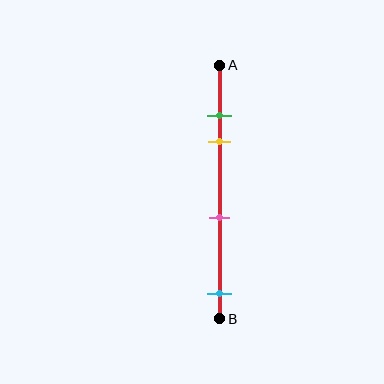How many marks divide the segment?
There are 4 marks dividing the segment.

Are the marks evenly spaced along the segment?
No, the marks are not evenly spaced.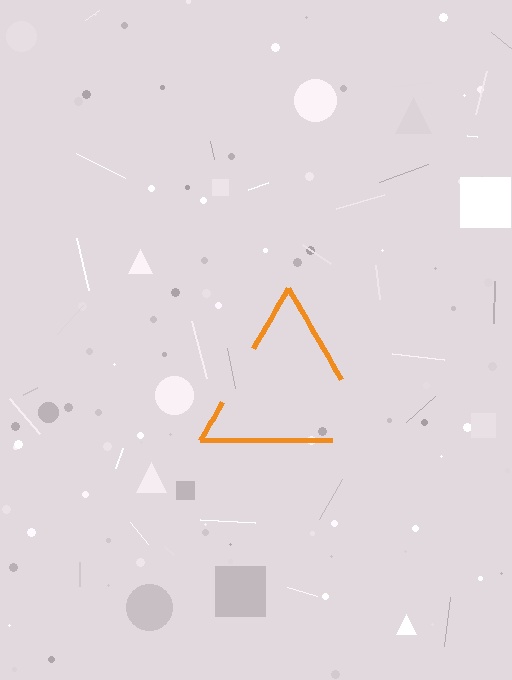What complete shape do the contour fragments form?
The contour fragments form a triangle.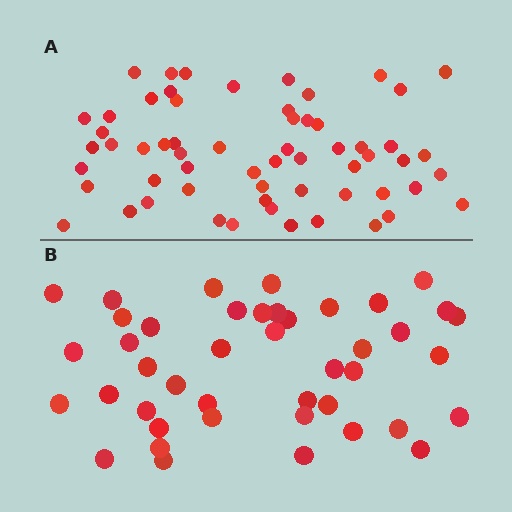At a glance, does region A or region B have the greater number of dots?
Region A (the top region) has more dots.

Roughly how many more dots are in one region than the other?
Region A has approximately 15 more dots than region B.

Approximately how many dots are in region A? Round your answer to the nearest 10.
About 60 dots.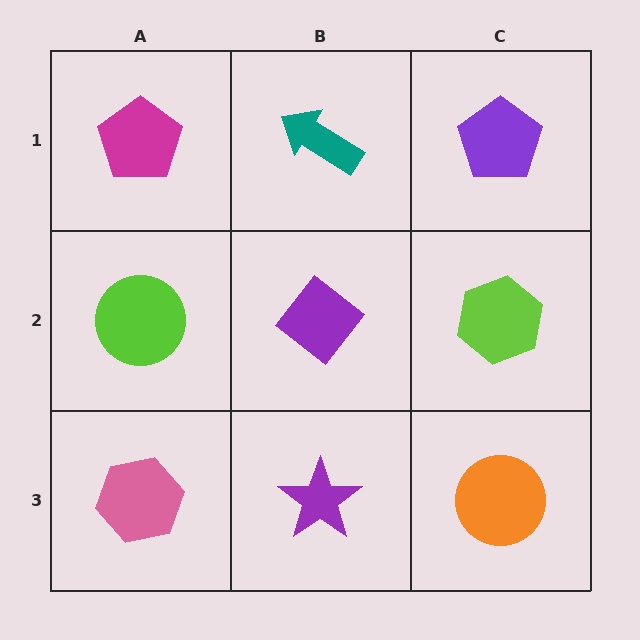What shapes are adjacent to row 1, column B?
A purple diamond (row 2, column B), a magenta pentagon (row 1, column A), a purple pentagon (row 1, column C).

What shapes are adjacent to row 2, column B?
A teal arrow (row 1, column B), a purple star (row 3, column B), a lime circle (row 2, column A), a lime hexagon (row 2, column C).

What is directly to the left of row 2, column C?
A purple diamond.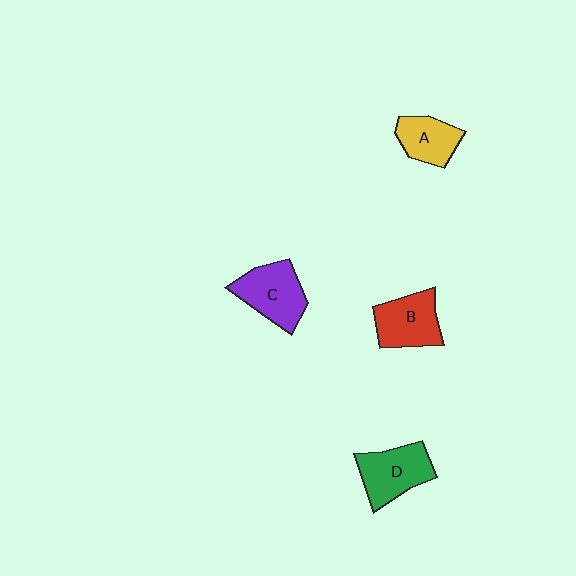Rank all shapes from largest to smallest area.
From largest to smallest: C (purple), D (green), B (red), A (yellow).